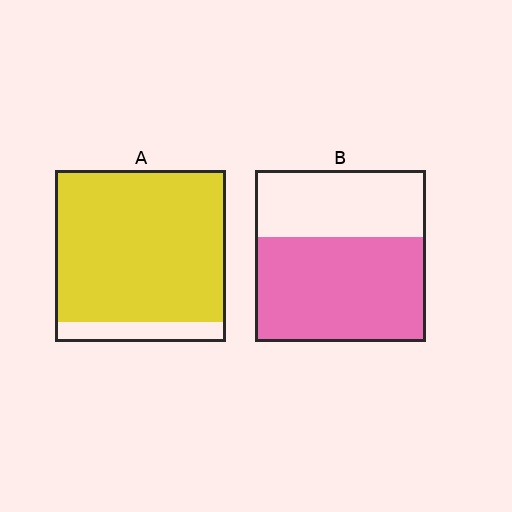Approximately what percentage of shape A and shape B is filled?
A is approximately 90% and B is approximately 60%.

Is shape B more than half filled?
Yes.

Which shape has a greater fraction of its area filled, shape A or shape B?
Shape A.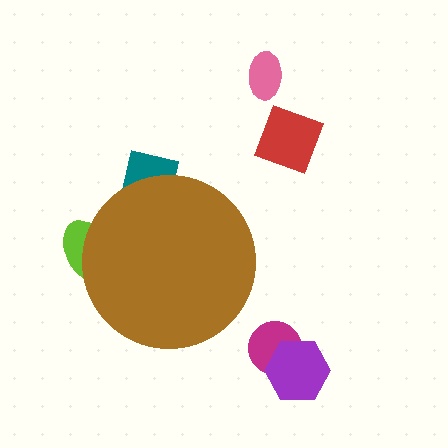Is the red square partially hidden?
No, the red square is fully visible.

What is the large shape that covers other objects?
A brown circle.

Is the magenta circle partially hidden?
No, the magenta circle is fully visible.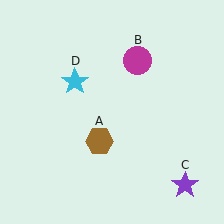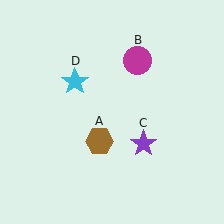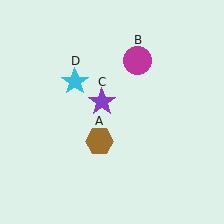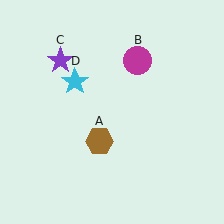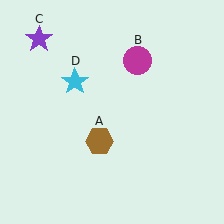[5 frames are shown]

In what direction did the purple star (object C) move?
The purple star (object C) moved up and to the left.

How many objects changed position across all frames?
1 object changed position: purple star (object C).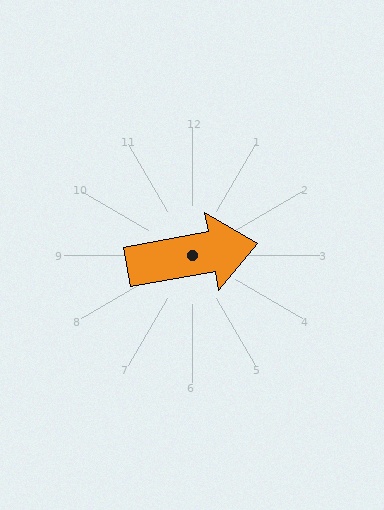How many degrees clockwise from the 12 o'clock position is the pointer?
Approximately 80 degrees.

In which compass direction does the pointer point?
East.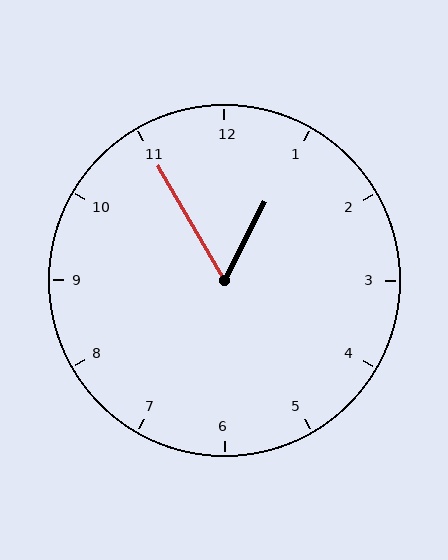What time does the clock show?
12:55.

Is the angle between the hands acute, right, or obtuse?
It is acute.